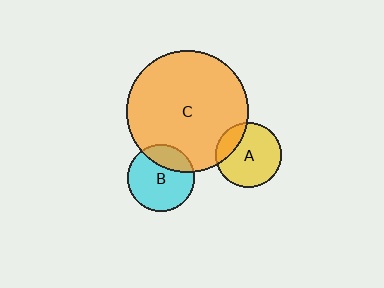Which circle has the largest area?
Circle C (orange).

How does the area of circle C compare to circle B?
Approximately 3.3 times.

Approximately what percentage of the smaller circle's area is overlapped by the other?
Approximately 25%.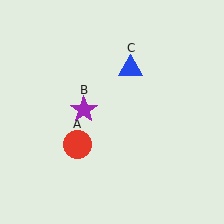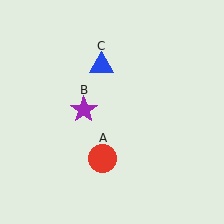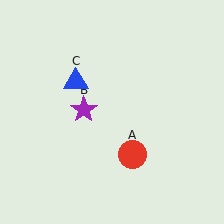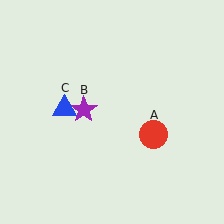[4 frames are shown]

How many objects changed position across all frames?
2 objects changed position: red circle (object A), blue triangle (object C).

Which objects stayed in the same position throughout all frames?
Purple star (object B) remained stationary.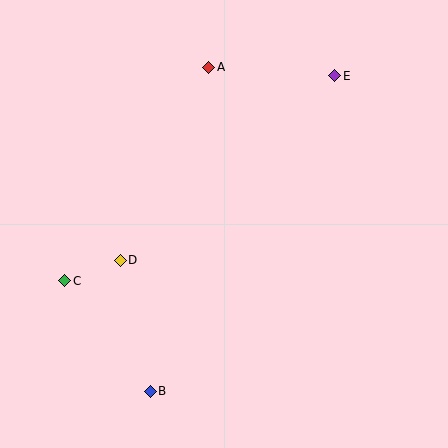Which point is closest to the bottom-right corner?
Point B is closest to the bottom-right corner.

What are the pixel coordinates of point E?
Point E is at (335, 76).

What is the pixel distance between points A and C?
The distance between A and C is 258 pixels.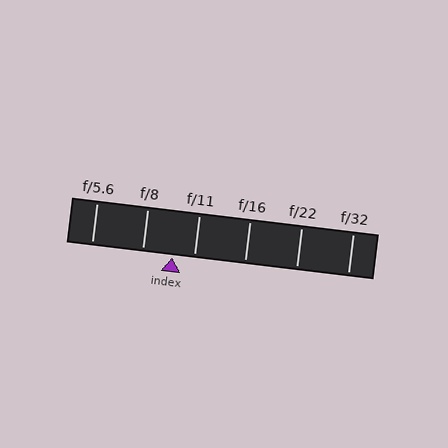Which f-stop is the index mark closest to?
The index mark is closest to f/11.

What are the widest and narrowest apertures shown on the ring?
The widest aperture shown is f/5.6 and the narrowest is f/32.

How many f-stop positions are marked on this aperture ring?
There are 6 f-stop positions marked.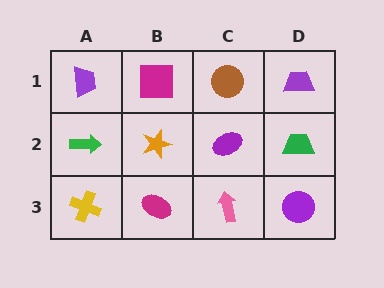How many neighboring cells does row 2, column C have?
4.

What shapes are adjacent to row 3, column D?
A green trapezoid (row 2, column D), a pink arrow (row 3, column C).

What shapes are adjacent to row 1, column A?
A green arrow (row 2, column A), a magenta square (row 1, column B).